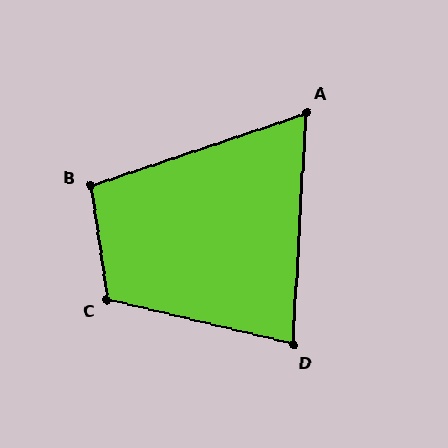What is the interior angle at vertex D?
Approximately 80 degrees (acute).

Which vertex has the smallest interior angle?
A, at approximately 68 degrees.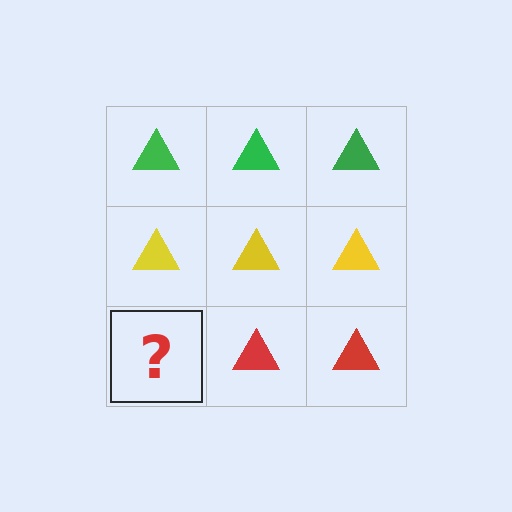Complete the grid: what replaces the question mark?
The question mark should be replaced with a red triangle.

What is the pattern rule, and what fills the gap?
The rule is that each row has a consistent color. The gap should be filled with a red triangle.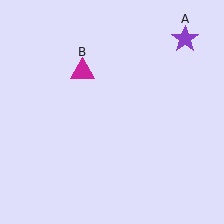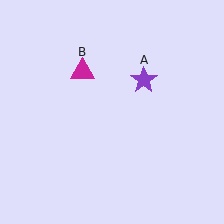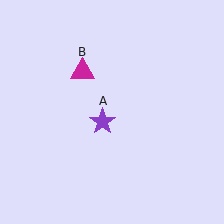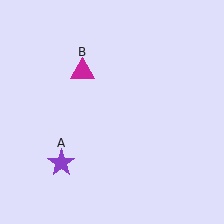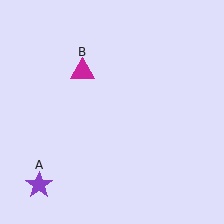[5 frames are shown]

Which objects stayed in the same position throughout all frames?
Magenta triangle (object B) remained stationary.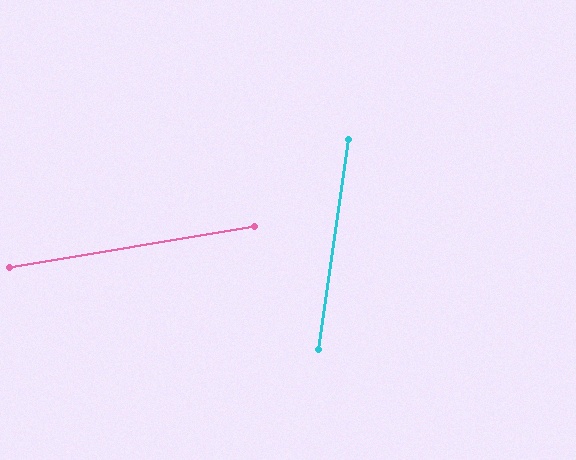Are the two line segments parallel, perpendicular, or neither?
Neither parallel nor perpendicular — they differ by about 72°.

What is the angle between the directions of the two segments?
Approximately 72 degrees.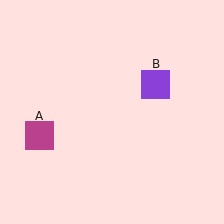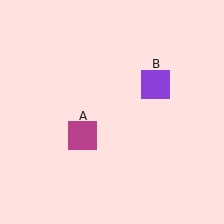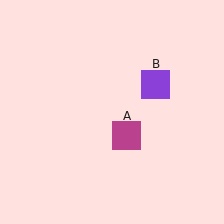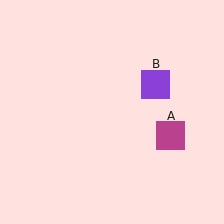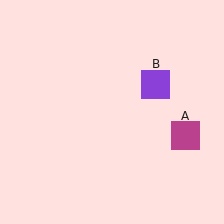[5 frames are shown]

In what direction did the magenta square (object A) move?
The magenta square (object A) moved right.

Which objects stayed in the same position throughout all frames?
Purple square (object B) remained stationary.